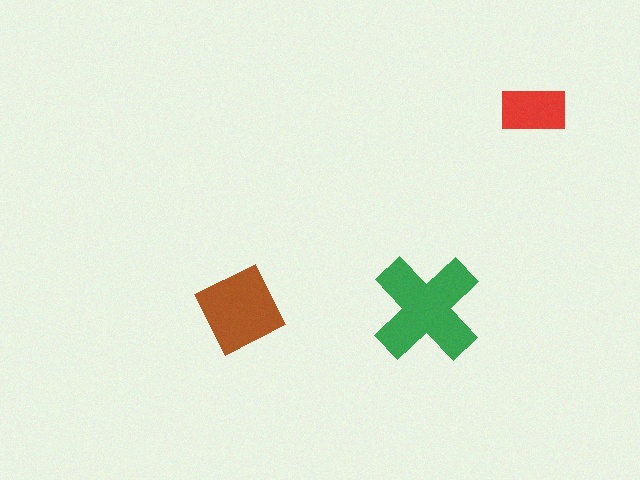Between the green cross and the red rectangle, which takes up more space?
The green cross.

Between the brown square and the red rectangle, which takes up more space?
The brown square.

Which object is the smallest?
The red rectangle.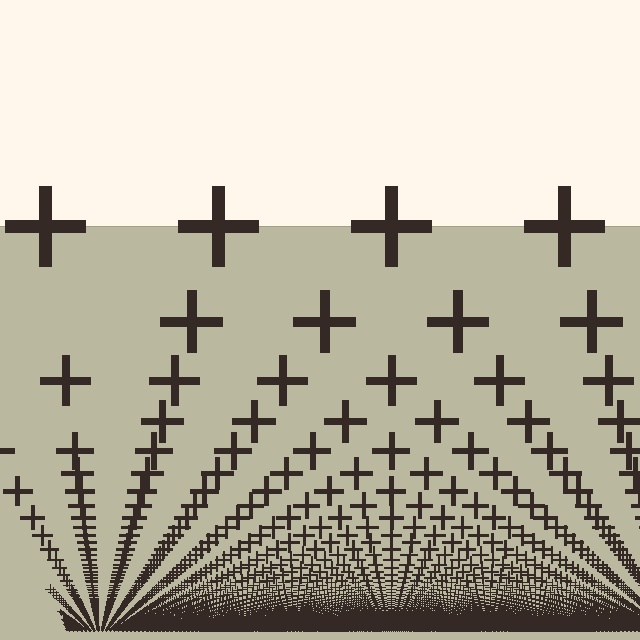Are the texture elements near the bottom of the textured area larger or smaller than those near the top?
Smaller. The gradient is inverted — elements near the bottom are smaller and denser.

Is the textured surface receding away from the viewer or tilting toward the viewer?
The surface appears to tilt toward the viewer. Texture elements get larger and sparser toward the top.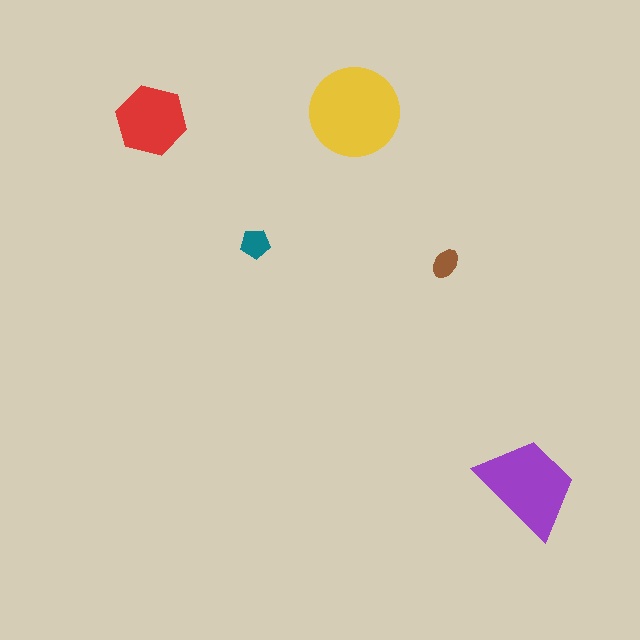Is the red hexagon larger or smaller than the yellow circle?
Smaller.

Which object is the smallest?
The brown ellipse.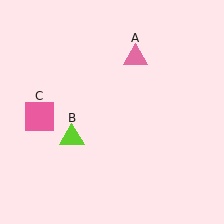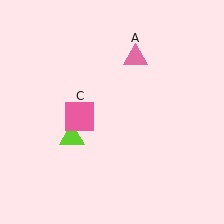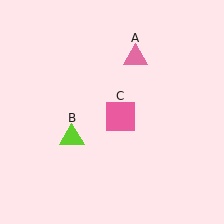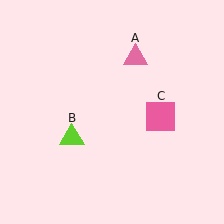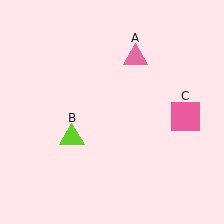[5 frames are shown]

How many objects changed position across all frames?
1 object changed position: pink square (object C).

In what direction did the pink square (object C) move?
The pink square (object C) moved right.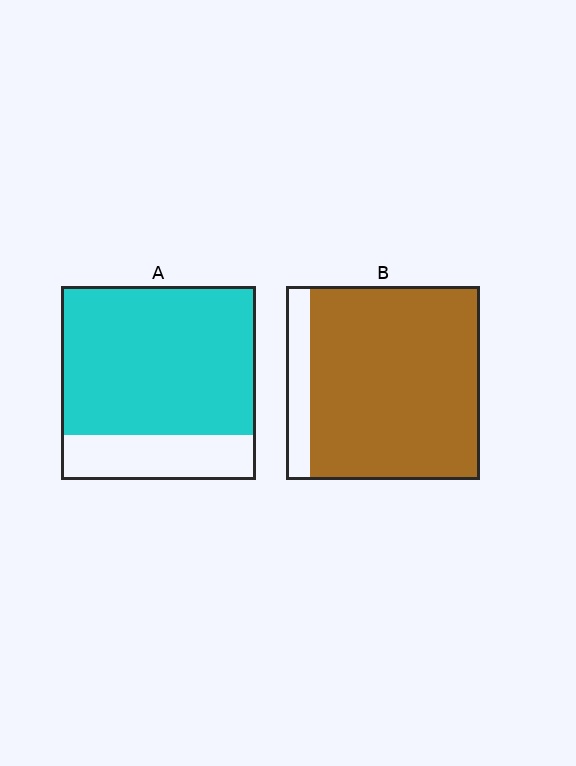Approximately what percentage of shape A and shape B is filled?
A is approximately 75% and B is approximately 90%.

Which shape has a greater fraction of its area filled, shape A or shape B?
Shape B.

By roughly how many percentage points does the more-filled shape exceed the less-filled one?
By roughly 10 percentage points (B over A).